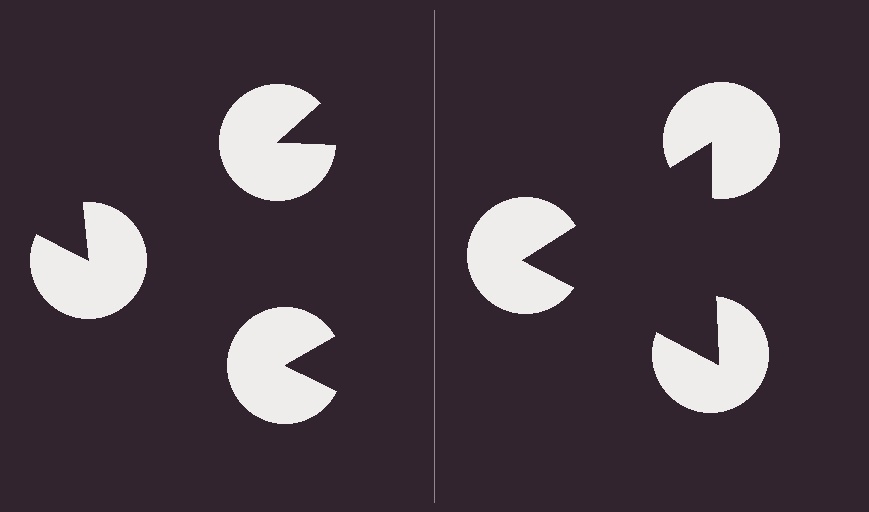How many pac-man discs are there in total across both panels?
6 — 3 on each side.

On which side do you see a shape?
An illusory triangle appears on the right side. On the left side the wedge cuts are rotated, so no coherent shape forms.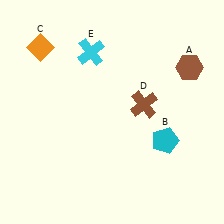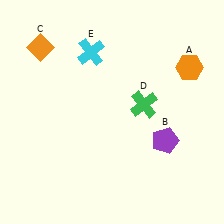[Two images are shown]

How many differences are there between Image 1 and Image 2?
There are 3 differences between the two images.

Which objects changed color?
A changed from brown to orange. B changed from cyan to purple. D changed from brown to green.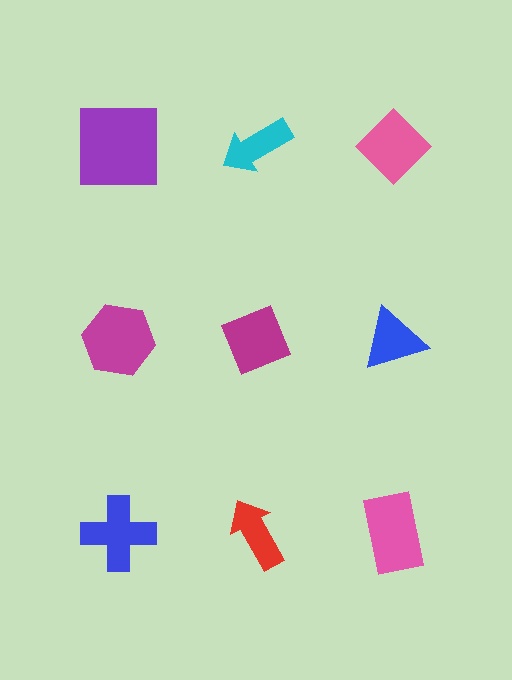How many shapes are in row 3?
3 shapes.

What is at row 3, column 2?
A red arrow.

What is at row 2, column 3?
A blue triangle.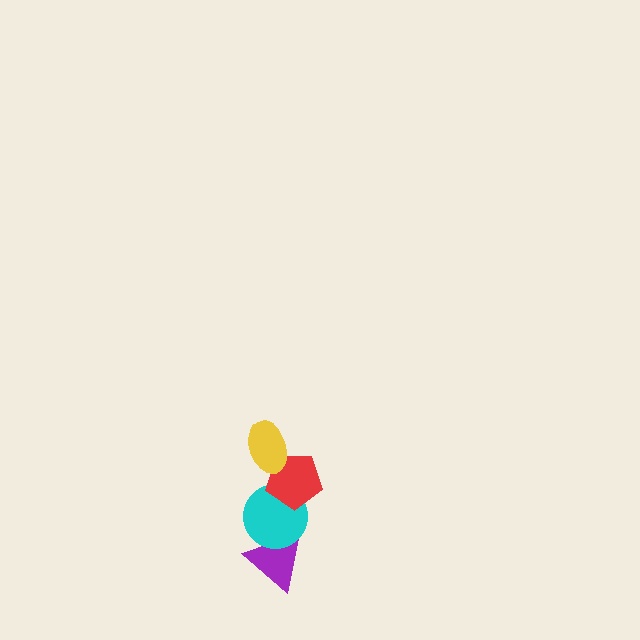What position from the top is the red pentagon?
The red pentagon is 2nd from the top.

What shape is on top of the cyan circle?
The red pentagon is on top of the cyan circle.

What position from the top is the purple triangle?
The purple triangle is 4th from the top.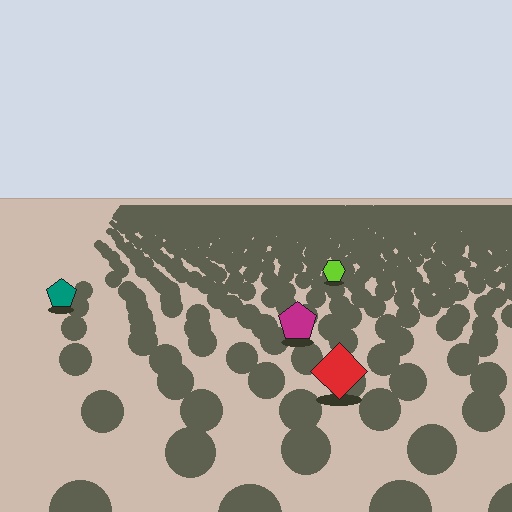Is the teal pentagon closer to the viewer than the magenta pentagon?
No. The magenta pentagon is closer — you can tell from the texture gradient: the ground texture is coarser near it.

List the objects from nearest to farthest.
From nearest to farthest: the red diamond, the magenta pentagon, the teal pentagon, the lime hexagon.